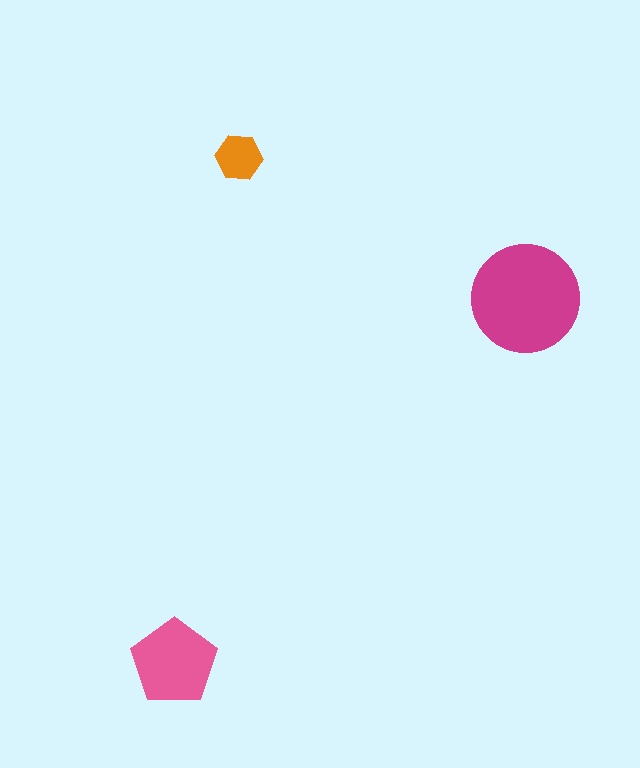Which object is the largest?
The magenta circle.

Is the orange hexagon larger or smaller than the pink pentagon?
Smaller.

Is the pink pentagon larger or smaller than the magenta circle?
Smaller.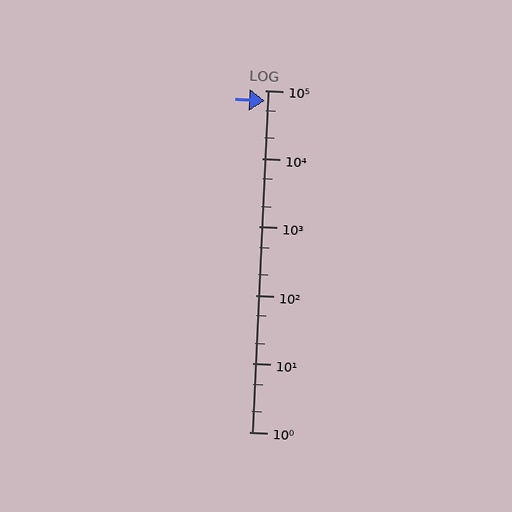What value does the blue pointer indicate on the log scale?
The pointer indicates approximately 71000.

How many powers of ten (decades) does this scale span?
The scale spans 5 decades, from 1 to 100000.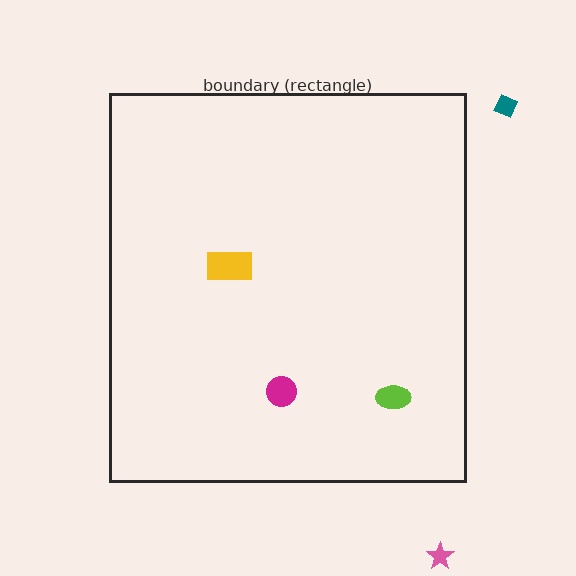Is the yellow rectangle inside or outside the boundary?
Inside.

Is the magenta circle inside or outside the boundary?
Inside.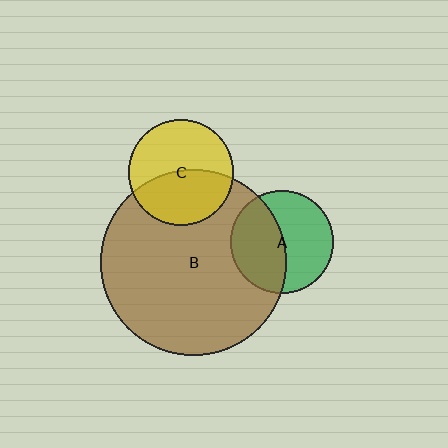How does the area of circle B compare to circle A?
Approximately 3.3 times.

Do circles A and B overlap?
Yes.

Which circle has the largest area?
Circle B (brown).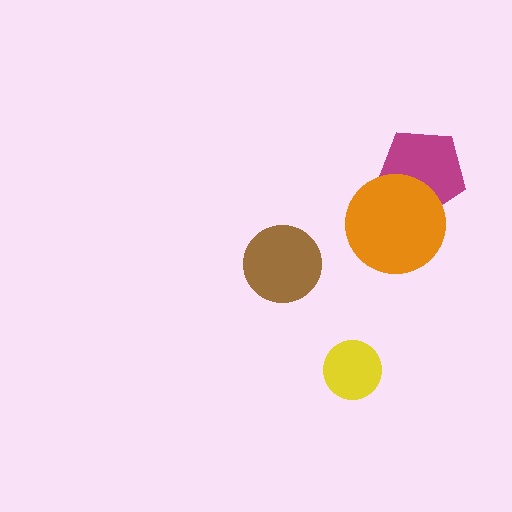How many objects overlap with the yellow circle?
0 objects overlap with the yellow circle.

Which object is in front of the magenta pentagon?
The orange circle is in front of the magenta pentagon.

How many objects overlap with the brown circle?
0 objects overlap with the brown circle.